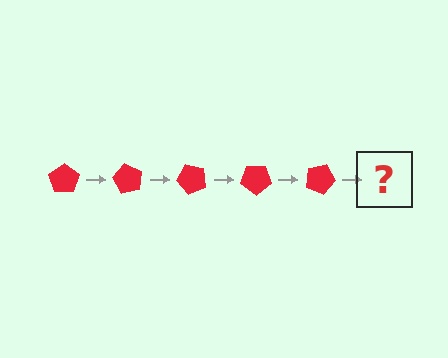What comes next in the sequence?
The next element should be a red pentagon rotated 300 degrees.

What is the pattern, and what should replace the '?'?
The pattern is that the pentagon rotates 60 degrees each step. The '?' should be a red pentagon rotated 300 degrees.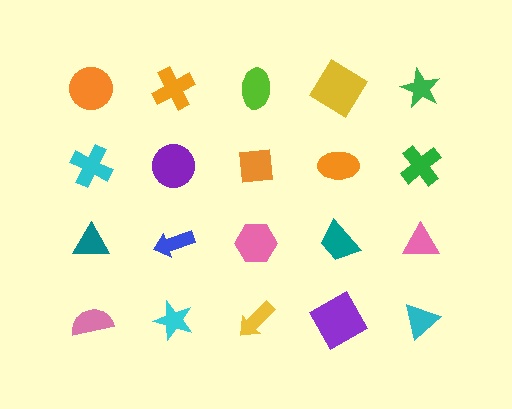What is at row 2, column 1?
A cyan cross.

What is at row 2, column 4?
An orange ellipse.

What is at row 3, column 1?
A teal triangle.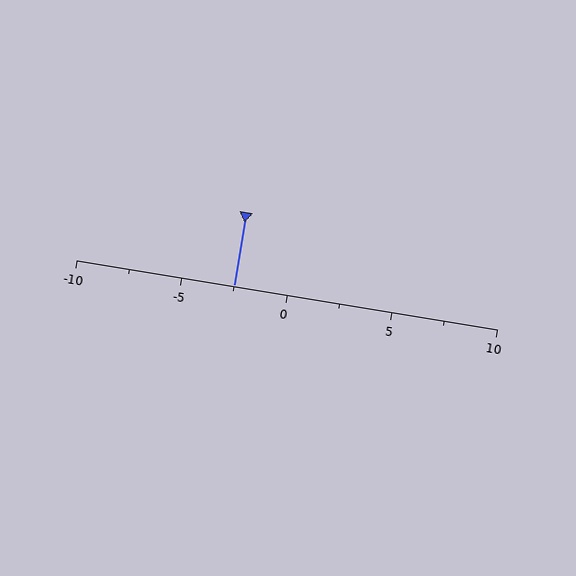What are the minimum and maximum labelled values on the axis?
The axis runs from -10 to 10.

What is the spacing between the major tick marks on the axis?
The major ticks are spaced 5 apart.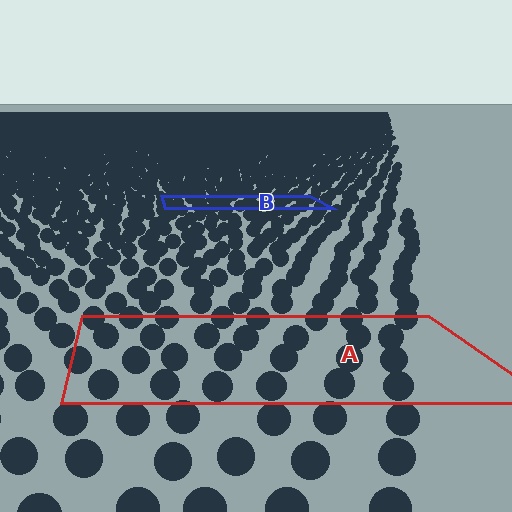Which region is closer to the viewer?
Region A is closer. The texture elements there are larger and more spread out.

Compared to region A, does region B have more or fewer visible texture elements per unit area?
Region B has more texture elements per unit area — they are packed more densely because it is farther away.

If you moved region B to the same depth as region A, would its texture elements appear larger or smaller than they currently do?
They would appear larger. At a closer depth, the same texture elements are projected at a bigger on-screen size.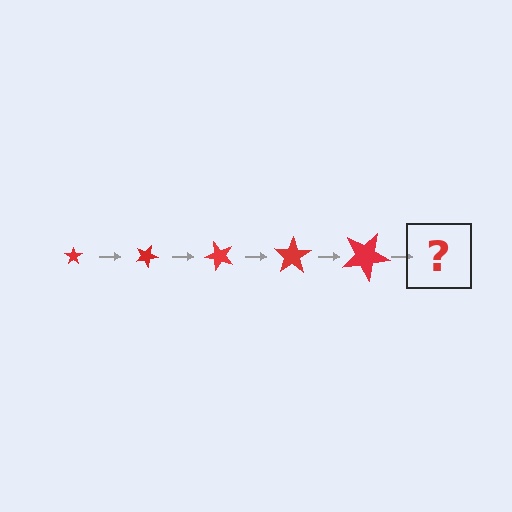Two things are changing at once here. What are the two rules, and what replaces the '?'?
The two rules are that the star grows larger each step and it rotates 25 degrees each step. The '?' should be a star, larger than the previous one and rotated 125 degrees from the start.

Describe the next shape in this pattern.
It should be a star, larger than the previous one and rotated 125 degrees from the start.